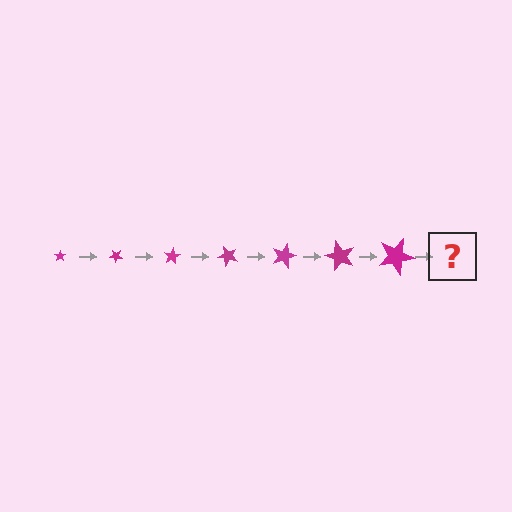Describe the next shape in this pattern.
It should be a star, larger than the previous one and rotated 280 degrees from the start.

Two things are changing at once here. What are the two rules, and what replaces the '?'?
The two rules are that the star grows larger each step and it rotates 40 degrees each step. The '?' should be a star, larger than the previous one and rotated 280 degrees from the start.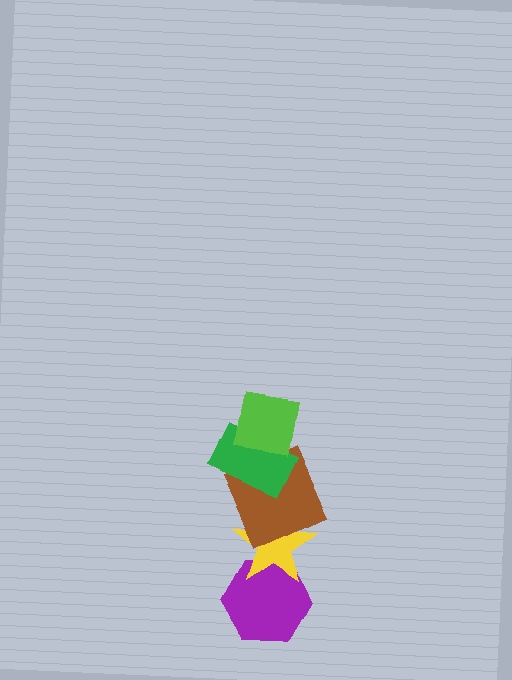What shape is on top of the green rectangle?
The lime square is on top of the green rectangle.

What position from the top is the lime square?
The lime square is 1st from the top.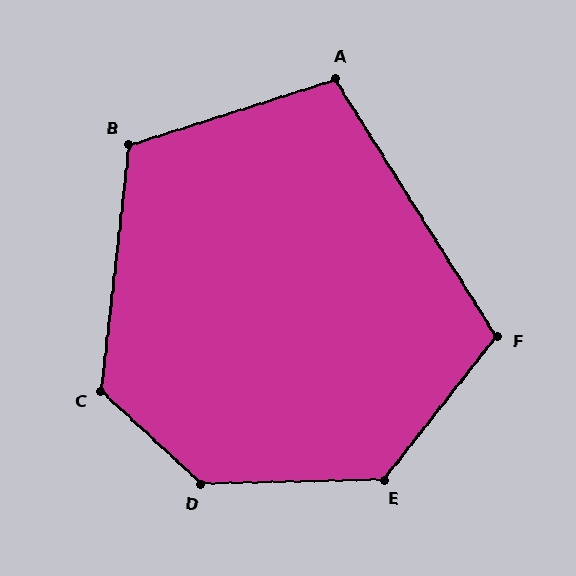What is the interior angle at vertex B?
Approximately 114 degrees (obtuse).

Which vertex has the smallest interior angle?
A, at approximately 104 degrees.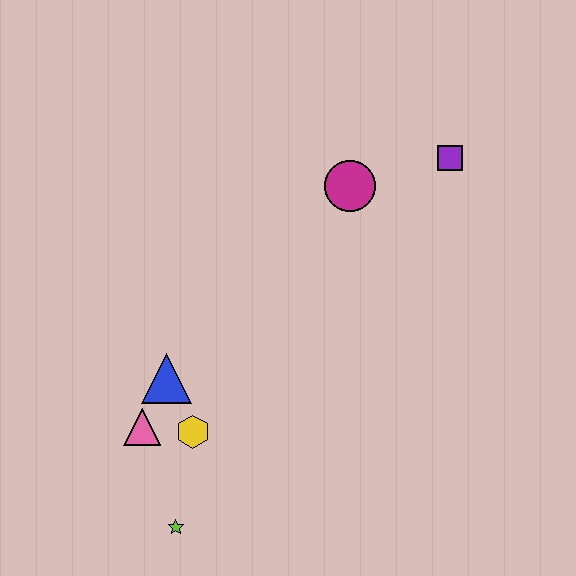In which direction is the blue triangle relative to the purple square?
The blue triangle is to the left of the purple square.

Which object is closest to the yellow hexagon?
The pink triangle is closest to the yellow hexagon.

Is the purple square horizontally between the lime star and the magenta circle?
No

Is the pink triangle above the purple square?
No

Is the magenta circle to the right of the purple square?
No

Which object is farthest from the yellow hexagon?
The purple square is farthest from the yellow hexagon.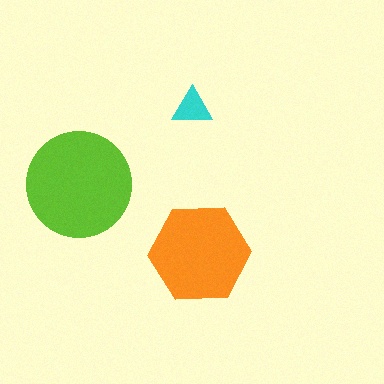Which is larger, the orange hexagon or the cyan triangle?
The orange hexagon.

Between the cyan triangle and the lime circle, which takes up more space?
The lime circle.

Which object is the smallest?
The cyan triangle.